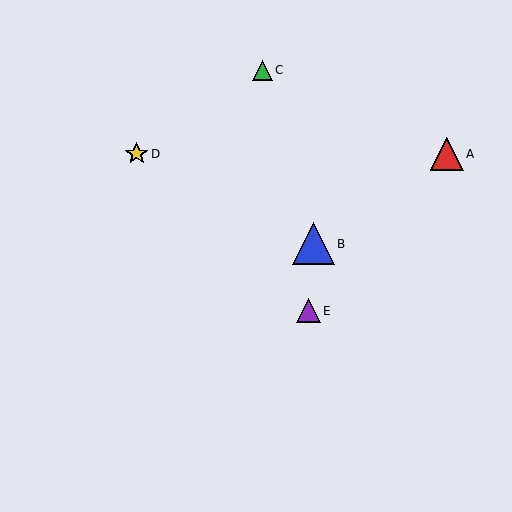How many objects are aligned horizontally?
2 objects (A, D) are aligned horizontally.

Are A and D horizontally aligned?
Yes, both are at y≈154.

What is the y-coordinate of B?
Object B is at y≈244.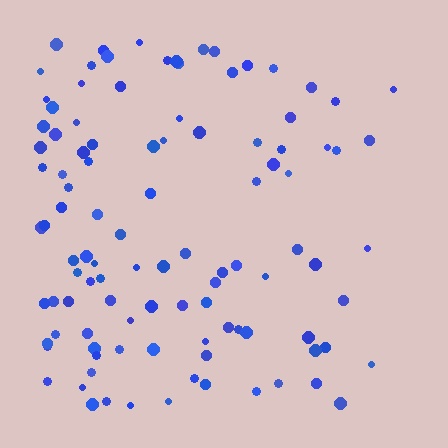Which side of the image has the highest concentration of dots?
The left.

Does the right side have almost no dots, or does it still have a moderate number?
Still a moderate number, just noticeably fewer than the left.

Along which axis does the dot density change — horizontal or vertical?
Horizontal.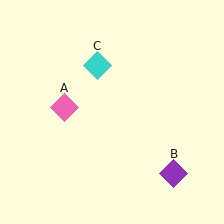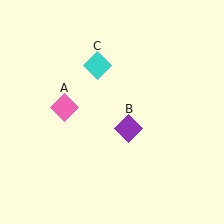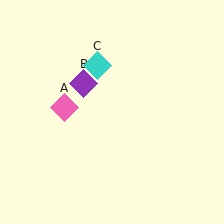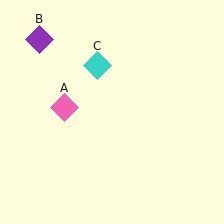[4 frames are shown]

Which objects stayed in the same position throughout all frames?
Pink diamond (object A) and cyan diamond (object C) remained stationary.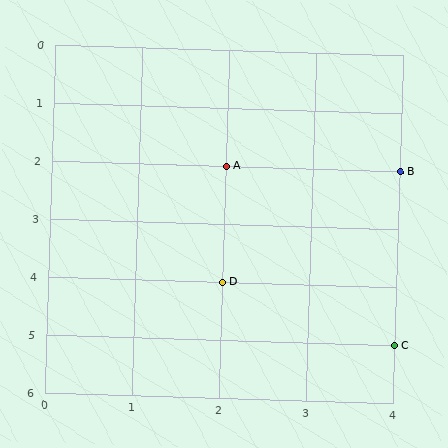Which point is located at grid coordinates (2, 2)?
Point A is at (2, 2).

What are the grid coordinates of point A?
Point A is at grid coordinates (2, 2).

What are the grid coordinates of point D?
Point D is at grid coordinates (2, 4).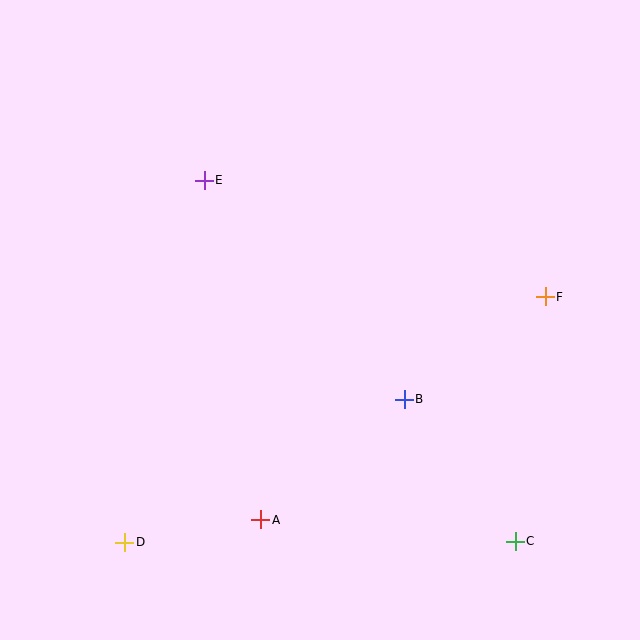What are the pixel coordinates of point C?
Point C is at (515, 541).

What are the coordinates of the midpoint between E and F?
The midpoint between E and F is at (375, 239).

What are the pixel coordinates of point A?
Point A is at (261, 520).